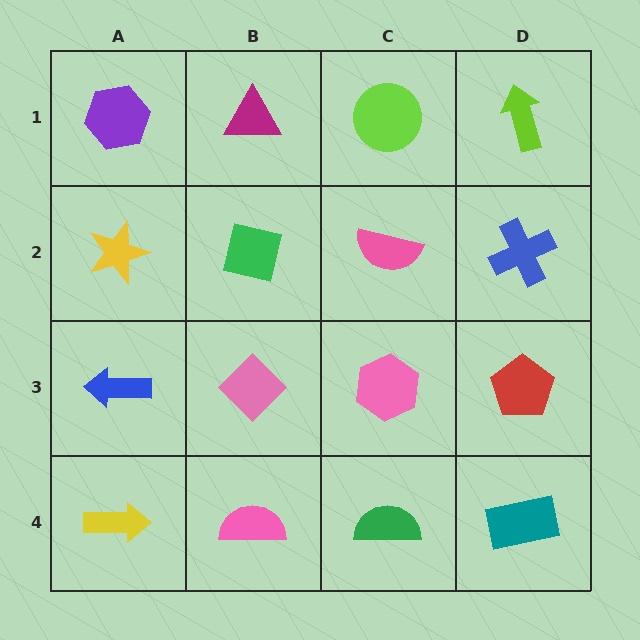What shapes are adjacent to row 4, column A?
A blue arrow (row 3, column A), a pink semicircle (row 4, column B).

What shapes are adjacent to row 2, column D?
A lime arrow (row 1, column D), a red pentagon (row 3, column D), a pink semicircle (row 2, column C).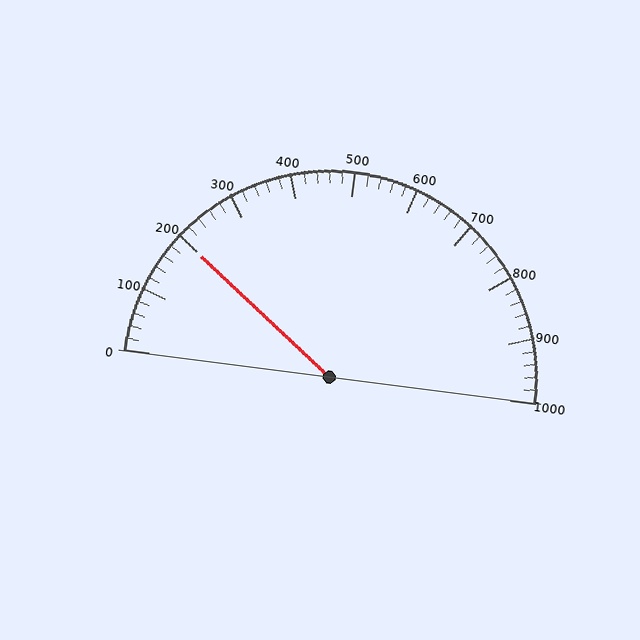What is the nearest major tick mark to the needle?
The nearest major tick mark is 200.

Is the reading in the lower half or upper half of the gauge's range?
The reading is in the lower half of the range (0 to 1000).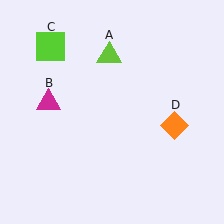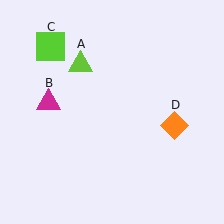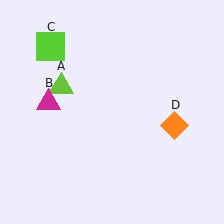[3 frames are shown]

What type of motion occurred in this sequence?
The lime triangle (object A) rotated counterclockwise around the center of the scene.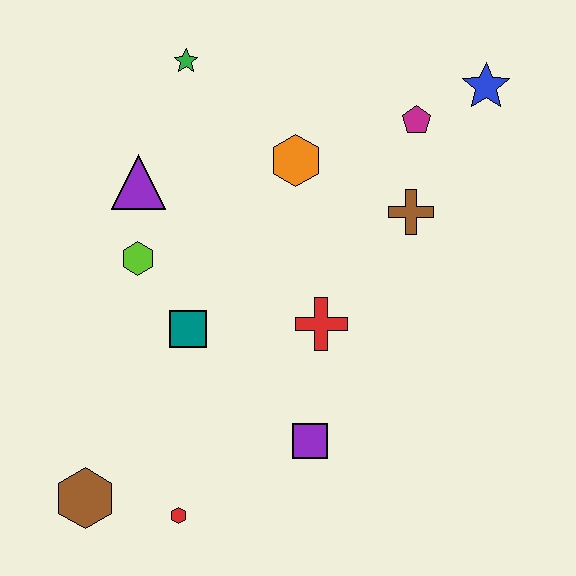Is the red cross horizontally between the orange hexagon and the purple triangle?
No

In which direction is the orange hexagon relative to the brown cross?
The orange hexagon is to the left of the brown cross.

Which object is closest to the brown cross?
The magenta pentagon is closest to the brown cross.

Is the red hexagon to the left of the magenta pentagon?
Yes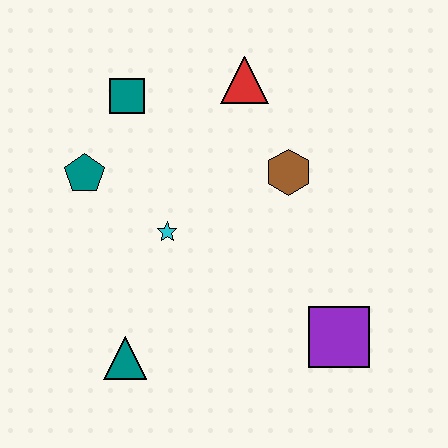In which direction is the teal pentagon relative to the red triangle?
The teal pentagon is to the left of the red triangle.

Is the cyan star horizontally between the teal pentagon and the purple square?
Yes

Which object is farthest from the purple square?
The teal square is farthest from the purple square.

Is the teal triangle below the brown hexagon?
Yes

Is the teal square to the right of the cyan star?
No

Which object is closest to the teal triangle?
The cyan star is closest to the teal triangle.